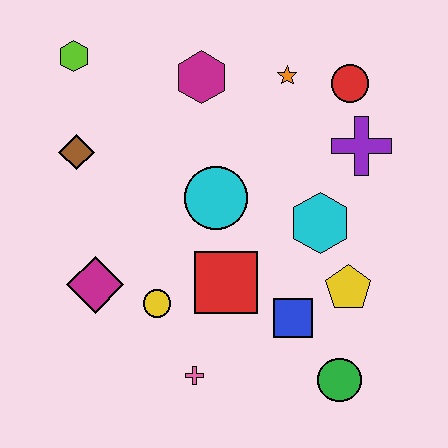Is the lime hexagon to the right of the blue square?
No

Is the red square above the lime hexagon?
No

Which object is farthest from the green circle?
The lime hexagon is farthest from the green circle.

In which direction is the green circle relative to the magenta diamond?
The green circle is to the right of the magenta diamond.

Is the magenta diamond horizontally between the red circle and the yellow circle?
No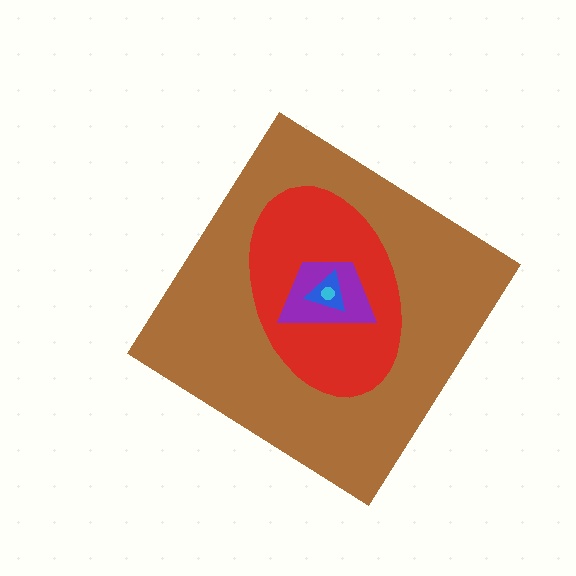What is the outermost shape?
The brown diamond.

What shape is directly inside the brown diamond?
The red ellipse.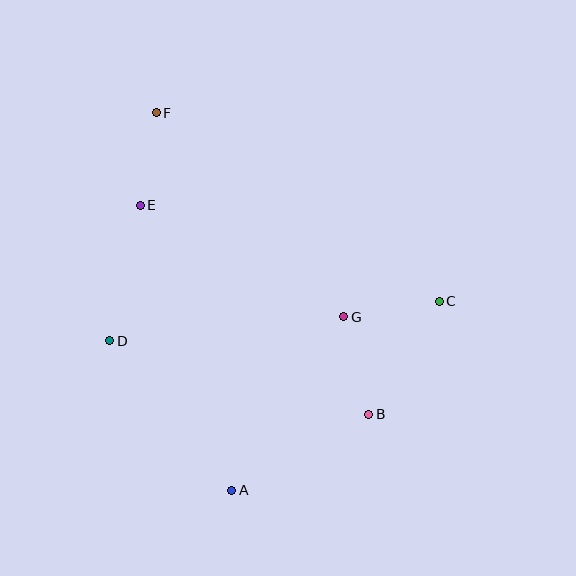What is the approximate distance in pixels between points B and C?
The distance between B and C is approximately 133 pixels.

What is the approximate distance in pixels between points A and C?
The distance between A and C is approximately 280 pixels.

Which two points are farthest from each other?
Points A and F are farthest from each other.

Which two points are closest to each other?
Points E and F are closest to each other.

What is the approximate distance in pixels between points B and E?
The distance between B and E is approximately 310 pixels.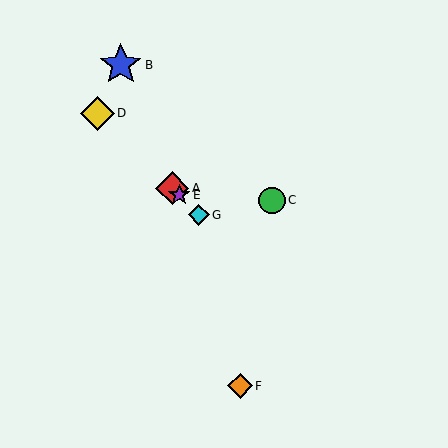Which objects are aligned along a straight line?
Objects A, D, E, G are aligned along a straight line.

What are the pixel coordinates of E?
Object E is at (179, 195).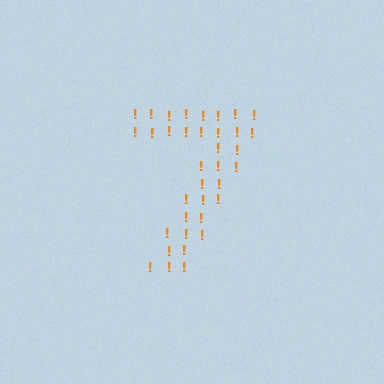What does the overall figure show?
The overall figure shows the digit 7.